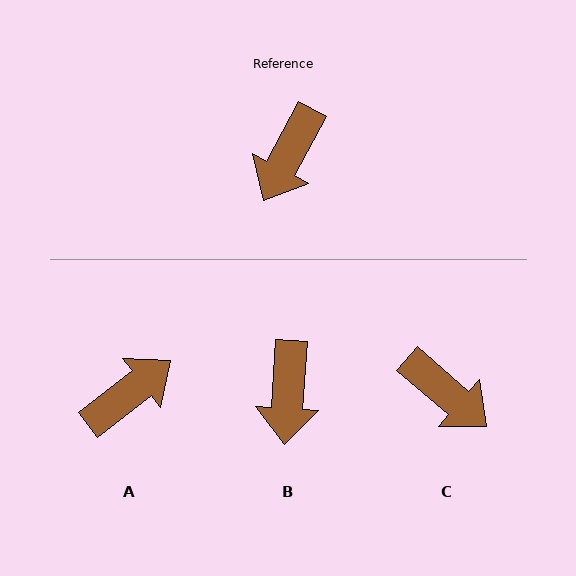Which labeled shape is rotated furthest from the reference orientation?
A, about 156 degrees away.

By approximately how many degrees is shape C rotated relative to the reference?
Approximately 78 degrees counter-clockwise.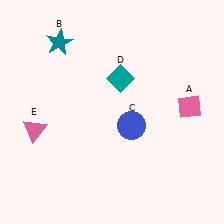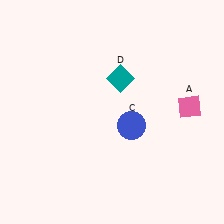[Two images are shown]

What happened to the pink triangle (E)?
The pink triangle (E) was removed in Image 2. It was in the bottom-left area of Image 1.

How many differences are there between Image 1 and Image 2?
There are 2 differences between the two images.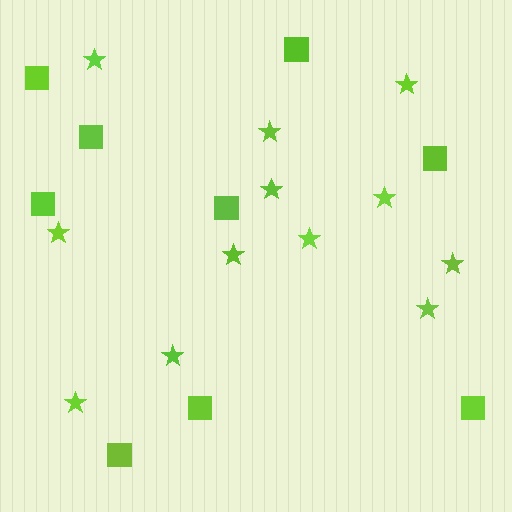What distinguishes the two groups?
There are 2 groups: one group of stars (12) and one group of squares (9).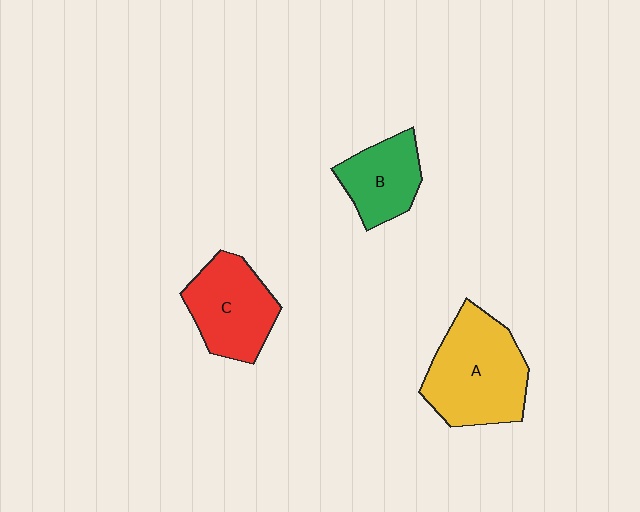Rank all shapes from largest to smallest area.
From largest to smallest: A (yellow), C (red), B (green).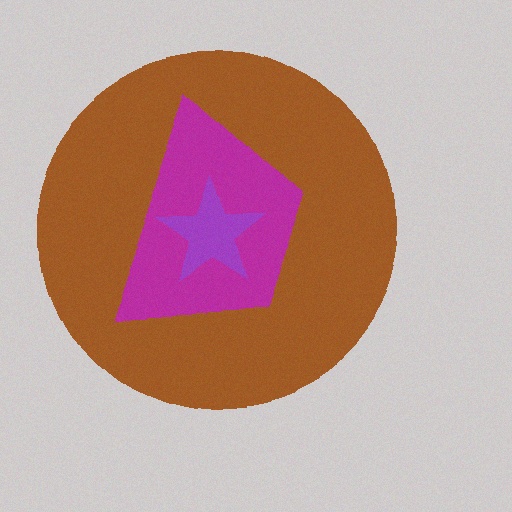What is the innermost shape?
The purple star.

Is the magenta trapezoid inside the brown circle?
Yes.